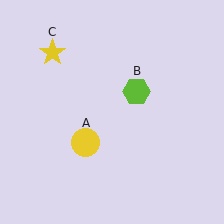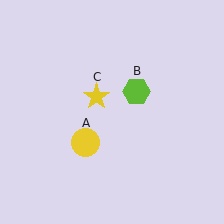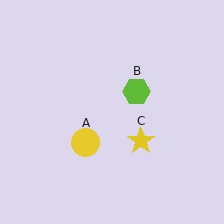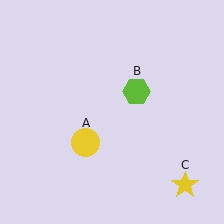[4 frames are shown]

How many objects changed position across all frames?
1 object changed position: yellow star (object C).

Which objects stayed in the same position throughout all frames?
Yellow circle (object A) and lime hexagon (object B) remained stationary.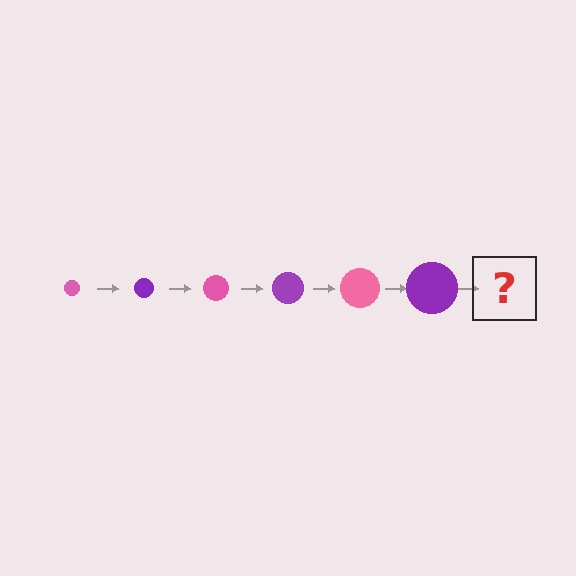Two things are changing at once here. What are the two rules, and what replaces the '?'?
The two rules are that the circle grows larger each step and the color cycles through pink and purple. The '?' should be a pink circle, larger than the previous one.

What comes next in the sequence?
The next element should be a pink circle, larger than the previous one.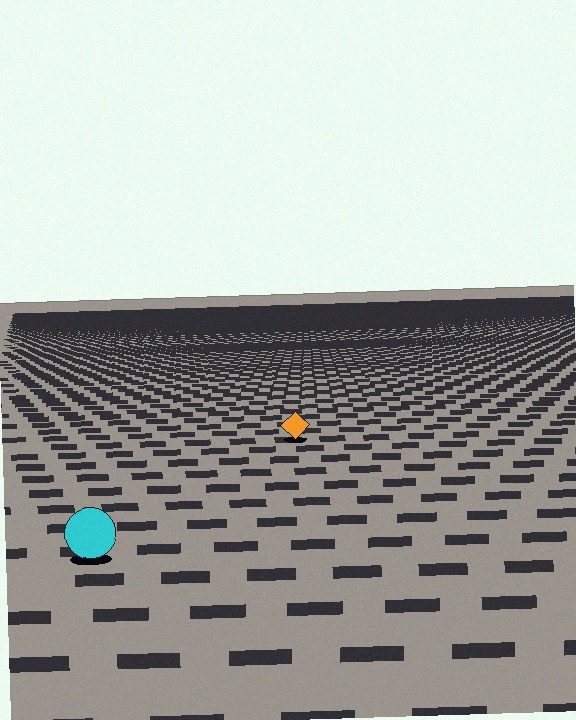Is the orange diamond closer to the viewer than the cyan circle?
No. The cyan circle is closer — you can tell from the texture gradient: the ground texture is coarser near it.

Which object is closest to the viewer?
The cyan circle is closest. The texture marks near it are larger and more spread out.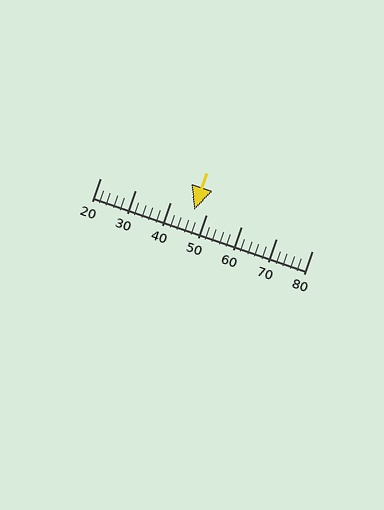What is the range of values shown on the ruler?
The ruler shows values from 20 to 80.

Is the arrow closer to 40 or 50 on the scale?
The arrow is closer to 50.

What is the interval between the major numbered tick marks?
The major tick marks are spaced 10 units apart.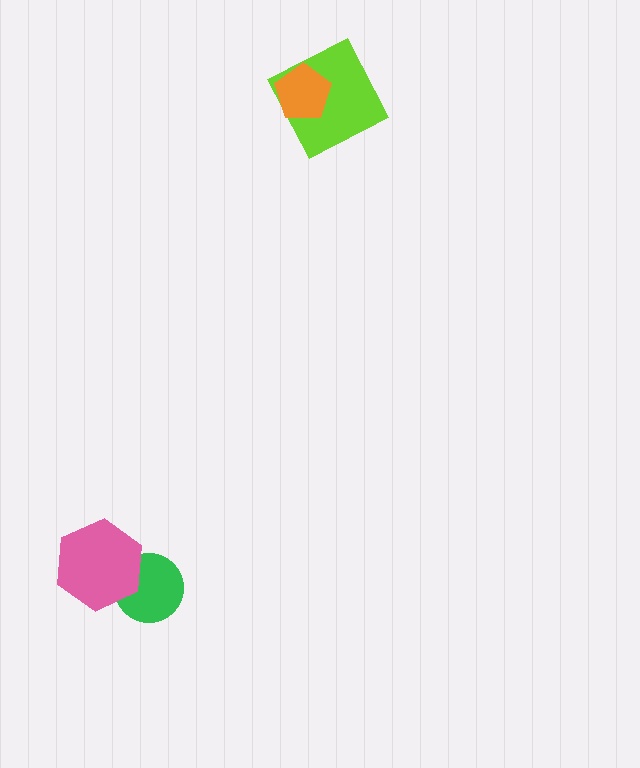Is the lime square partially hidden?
Yes, it is partially covered by another shape.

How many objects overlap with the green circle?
1 object overlaps with the green circle.